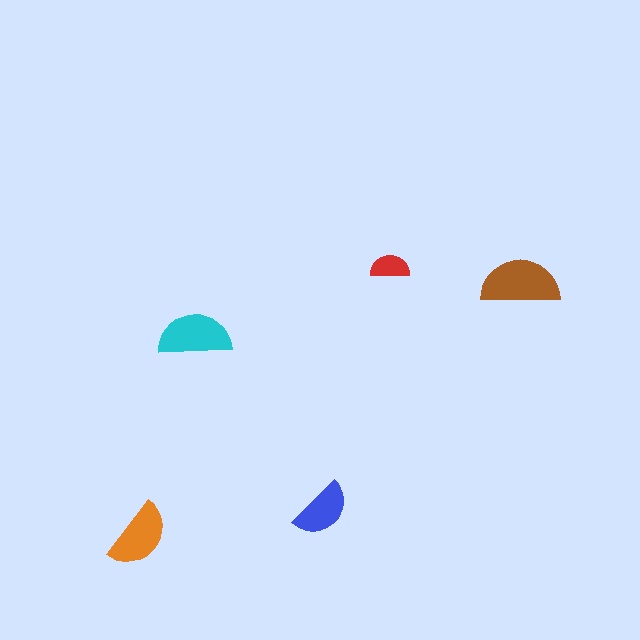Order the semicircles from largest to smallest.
the brown one, the cyan one, the orange one, the blue one, the red one.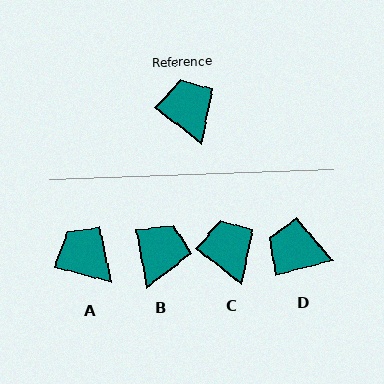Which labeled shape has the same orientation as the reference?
C.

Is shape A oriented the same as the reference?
No, it is off by about 23 degrees.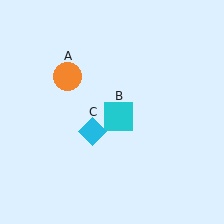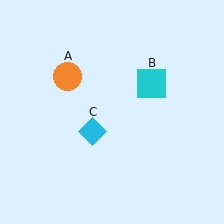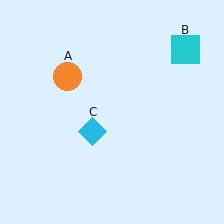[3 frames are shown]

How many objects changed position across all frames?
1 object changed position: cyan square (object B).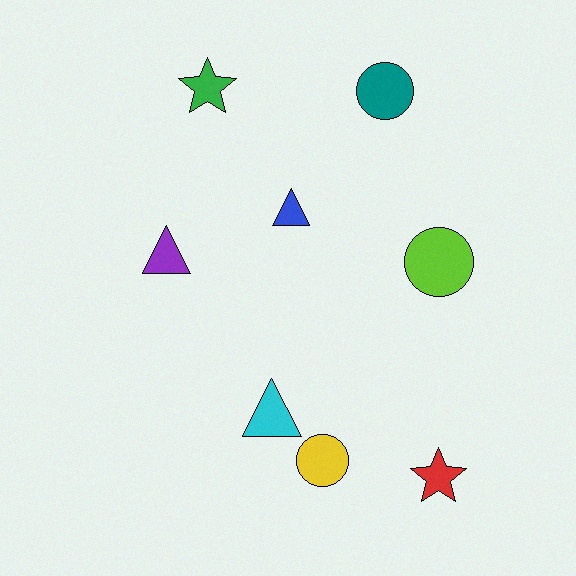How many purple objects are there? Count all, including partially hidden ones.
There is 1 purple object.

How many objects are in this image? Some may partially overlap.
There are 8 objects.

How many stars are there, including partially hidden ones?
There are 2 stars.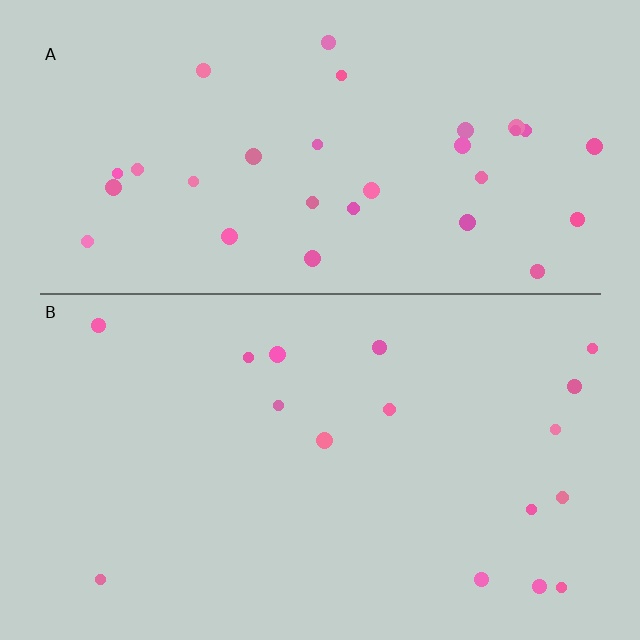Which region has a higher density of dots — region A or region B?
A (the top).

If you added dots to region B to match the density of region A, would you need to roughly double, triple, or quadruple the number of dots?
Approximately double.